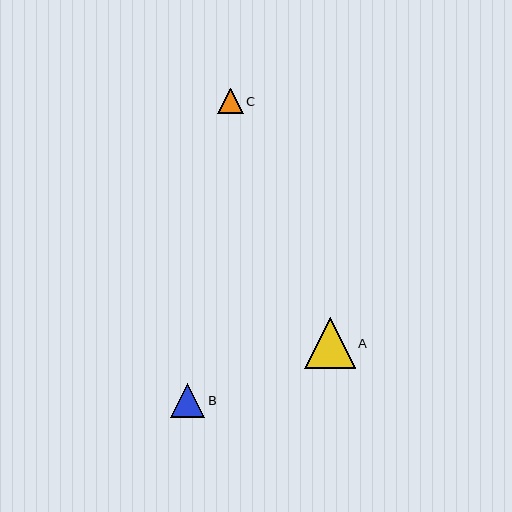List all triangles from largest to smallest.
From largest to smallest: A, B, C.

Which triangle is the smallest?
Triangle C is the smallest with a size of approximately 26 pixels.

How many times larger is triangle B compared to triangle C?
Triangle B is approximately 1.3 times the size of triangle C.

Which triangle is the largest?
Triangle A is the largest with a size of approximately 50 pixels.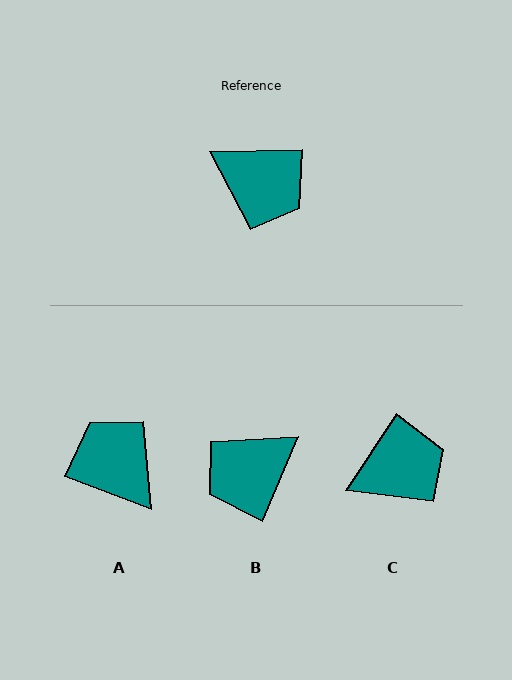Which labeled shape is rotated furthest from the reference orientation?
A, about 158 degrees away.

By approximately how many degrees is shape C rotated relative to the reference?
Approximately 56 degrees counter-clockwise.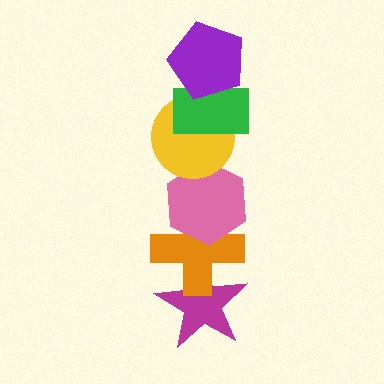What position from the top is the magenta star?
The magenta star is 6th from the top.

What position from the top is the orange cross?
The orange cross is 5th from the top.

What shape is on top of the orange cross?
The pink hexagon is on top of the orange cross.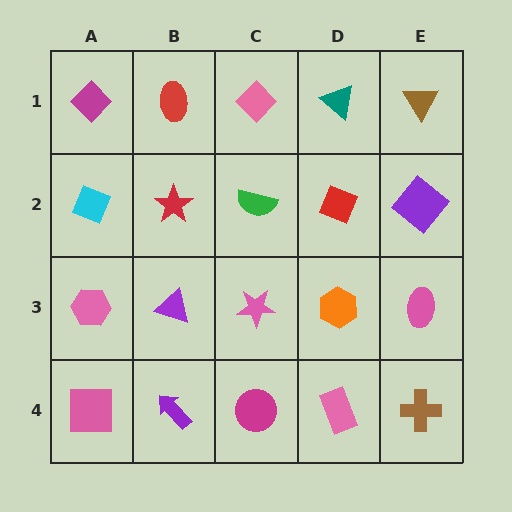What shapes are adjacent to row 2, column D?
A teal triangle (row 1, column D), an orange hexagon (row 3, column D), a green semicircle (row 2, column C), a purple diamond (row 2, column E).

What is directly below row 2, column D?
An orange hexagon.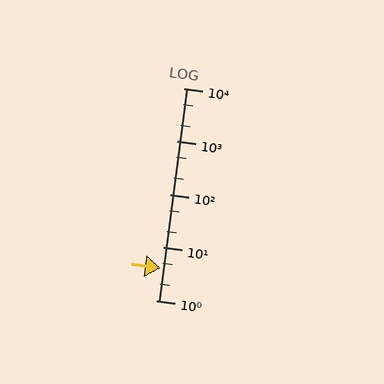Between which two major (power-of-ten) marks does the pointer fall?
The pointer is between 1 and 10.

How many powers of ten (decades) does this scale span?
The scale spans 4 decades, from 1 to 10000.